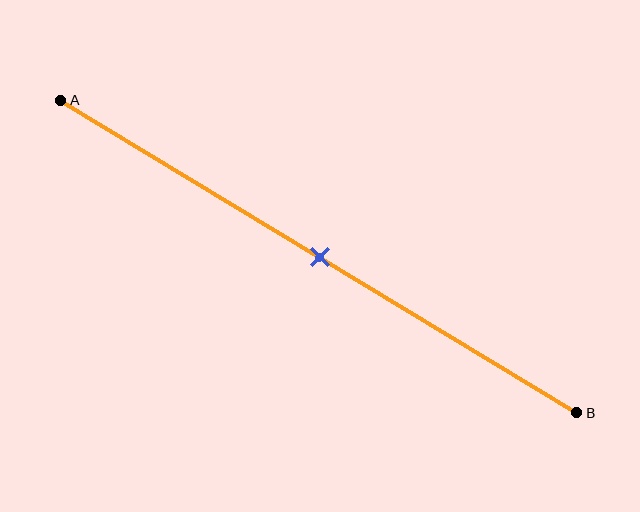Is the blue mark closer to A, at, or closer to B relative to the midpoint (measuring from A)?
The blue mark is approximately at the midpoint of segment AB.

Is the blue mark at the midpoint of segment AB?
Yes, the mark is approximately at the midpoint.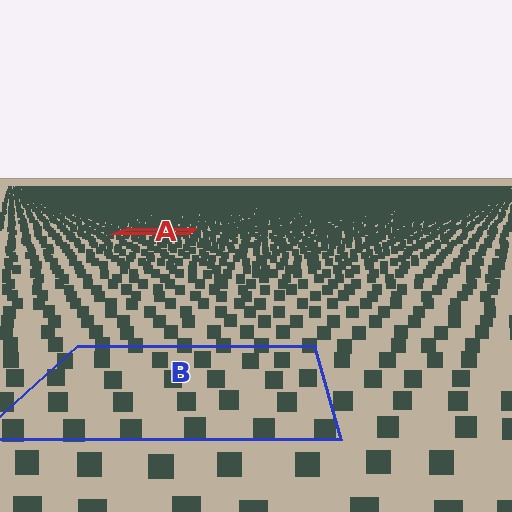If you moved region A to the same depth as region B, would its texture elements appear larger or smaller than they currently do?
They would appear larger. At a closer depth, the same texture elements are projected at a bigger on-screen size.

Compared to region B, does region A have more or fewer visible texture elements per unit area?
Region A has more texture elements per unit area — they are packed more densely because it is farther away.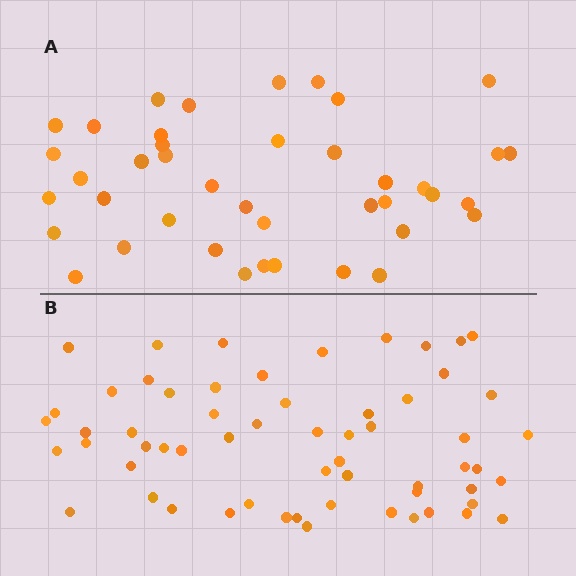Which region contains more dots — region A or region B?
Region B (the bottom region) has more dots.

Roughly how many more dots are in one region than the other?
Region B has approximately 20 more dots than region A.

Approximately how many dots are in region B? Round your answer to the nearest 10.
About 60 dots.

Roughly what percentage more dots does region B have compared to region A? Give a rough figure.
About 45% more.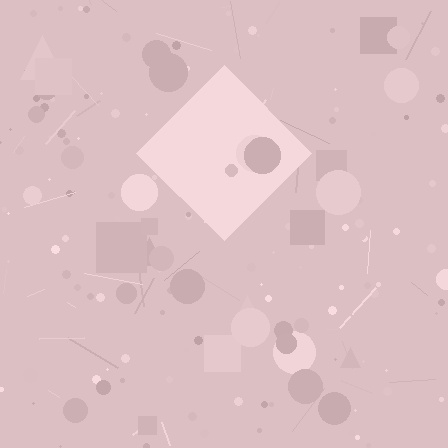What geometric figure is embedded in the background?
A diamond is embedded in the background.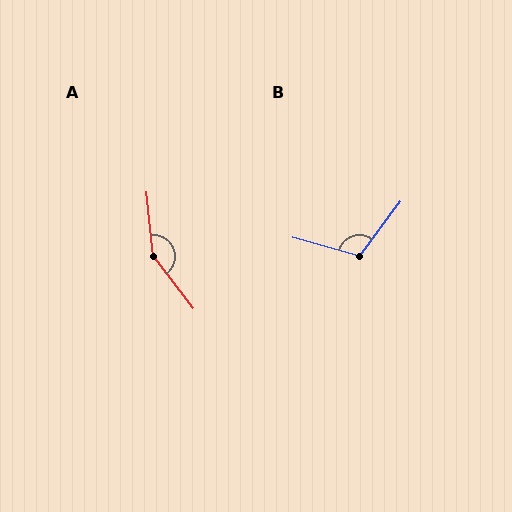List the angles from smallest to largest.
B (112°), A (148°).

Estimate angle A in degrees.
Approximately 148 degrees.